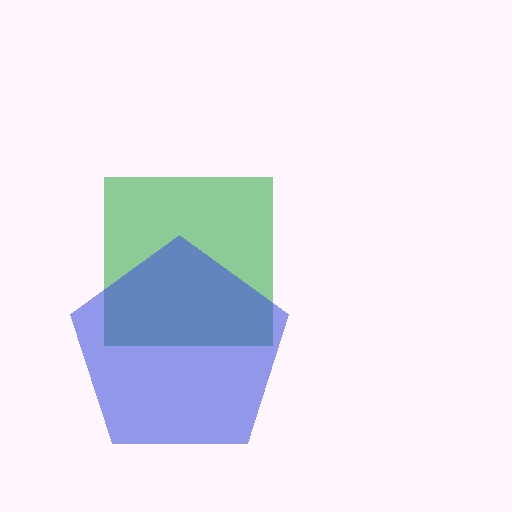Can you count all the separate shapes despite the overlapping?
Yes, there are 2 separate shapes.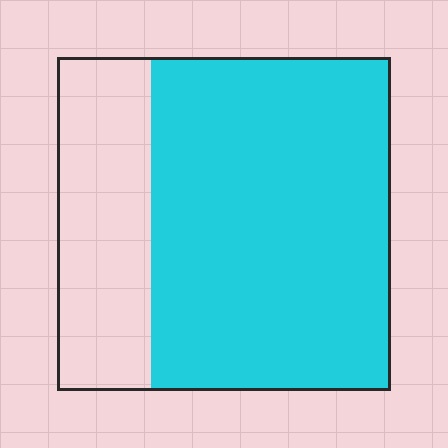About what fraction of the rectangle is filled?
About three quarters (3/4).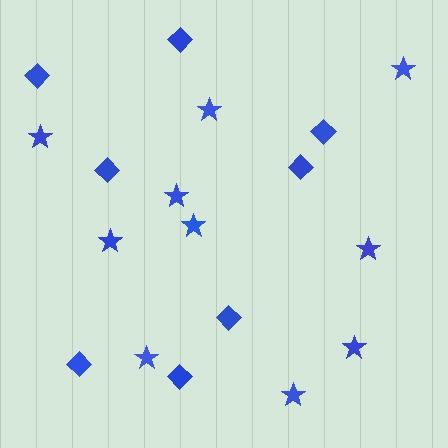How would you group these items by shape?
There are 2 groups: one group of stars (10) and one group of diamonds (8).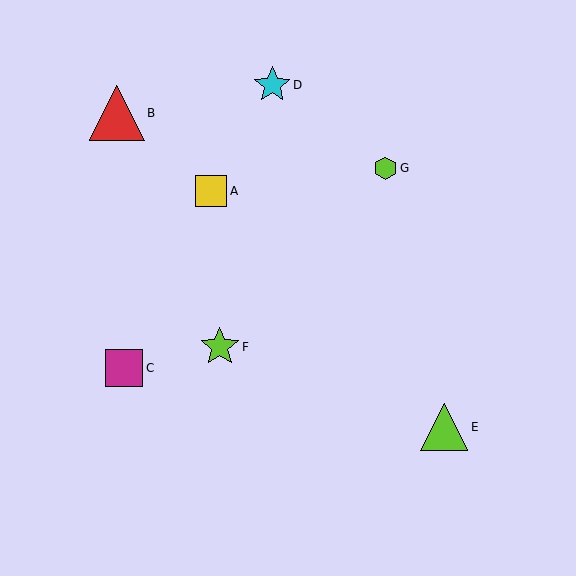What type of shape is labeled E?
Shape E is a lime triangle.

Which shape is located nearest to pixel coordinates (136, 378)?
The magenta square (labeled C) at (124, 368) is nearest to that location.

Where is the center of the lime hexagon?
The center of the lime hexagon is at (386, 168).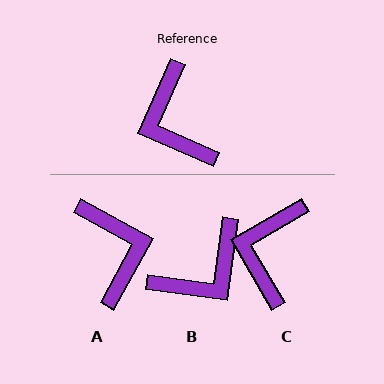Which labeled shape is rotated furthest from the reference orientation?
A, about 175 degrees away.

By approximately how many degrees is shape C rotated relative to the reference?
Approximately 36 degrees clockwise.